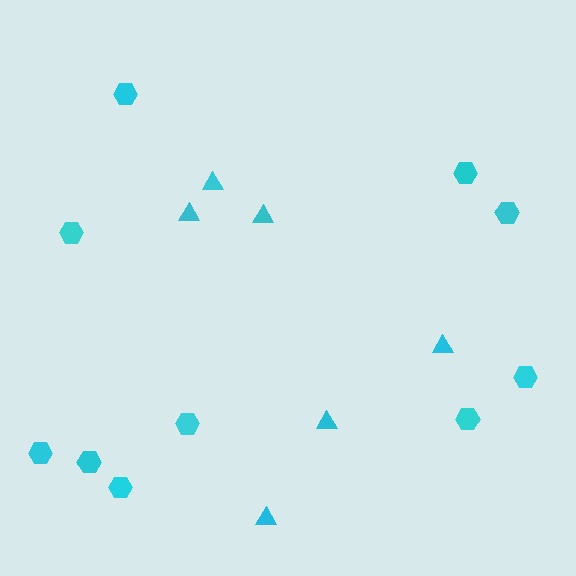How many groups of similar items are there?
There are 2 groups: one group of hexagons (10) and one group of triangles (6).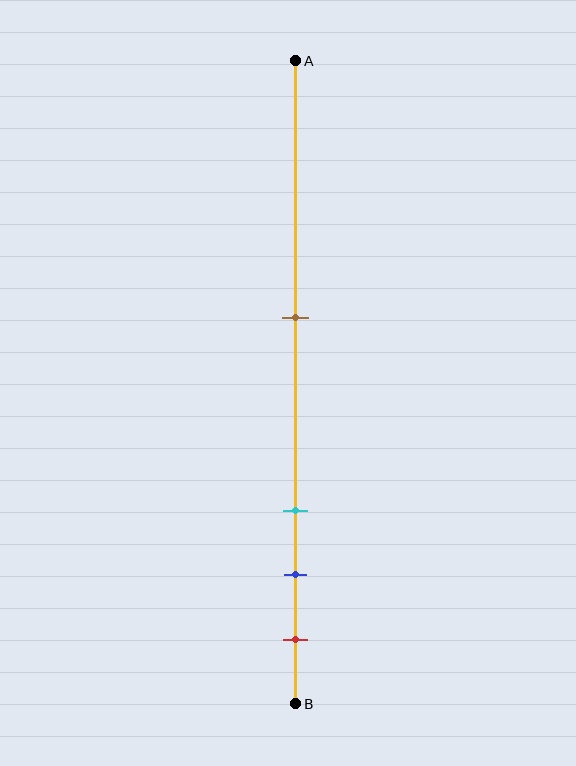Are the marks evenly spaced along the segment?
No, the marks are not evenly spaced.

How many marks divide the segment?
There are 4 marks dividing the segment.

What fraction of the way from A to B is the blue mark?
The blue mark is approximately 80% (0.8) of the way from A to B.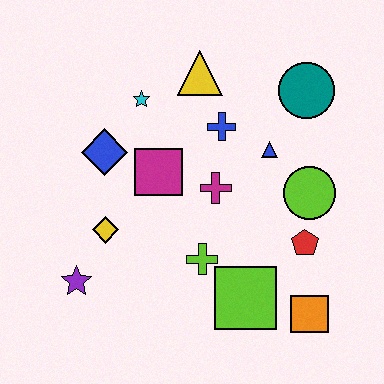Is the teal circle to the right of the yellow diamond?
Yes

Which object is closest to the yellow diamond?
The purple star is closest to the yellow diamond.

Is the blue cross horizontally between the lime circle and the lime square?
No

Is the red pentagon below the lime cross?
No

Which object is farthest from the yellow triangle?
The orange square is farthest from the yellow triangle.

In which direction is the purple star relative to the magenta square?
The purple star is below the magenta square.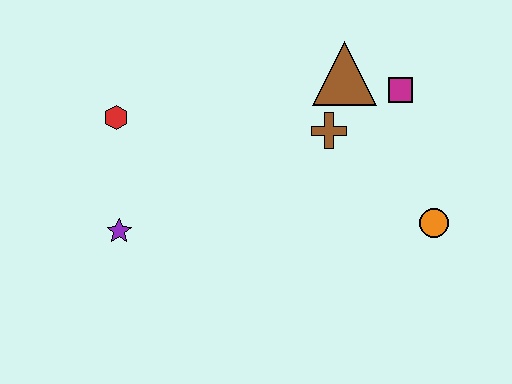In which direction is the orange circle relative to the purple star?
The orange circle is to the right of the purple star.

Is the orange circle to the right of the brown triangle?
Yes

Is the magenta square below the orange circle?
No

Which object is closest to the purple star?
The red hexagon is closest to the purple star.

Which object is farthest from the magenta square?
The purple star is farthest from the magenta square.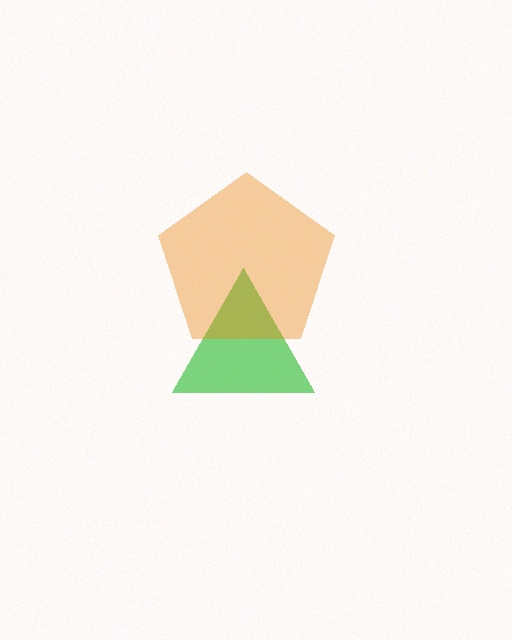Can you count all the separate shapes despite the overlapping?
Yes, there are 2 separate shapes.